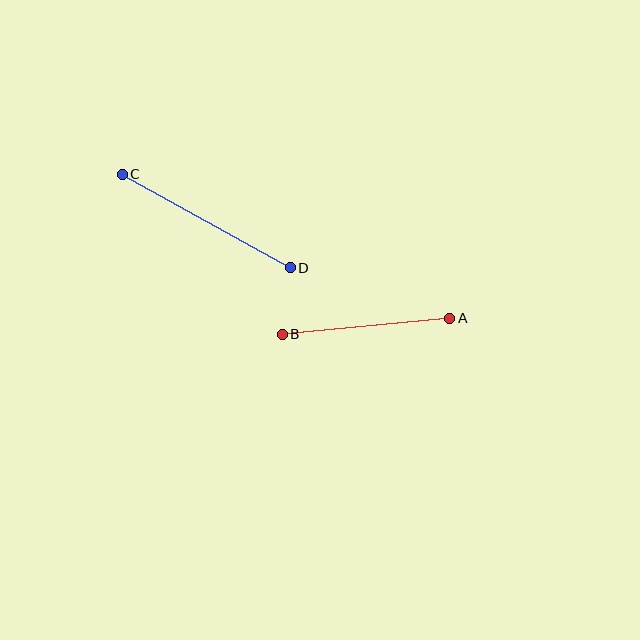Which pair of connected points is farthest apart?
Points C and D are farthest apart.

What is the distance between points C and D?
The distance is approximately 192 pixels.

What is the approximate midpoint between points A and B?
The midpoint is at approximately (366, 327) pixels.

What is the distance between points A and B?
The distance is approximately 168 pixels.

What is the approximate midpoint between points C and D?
The midpoint is at approximately (206, 221) pixels.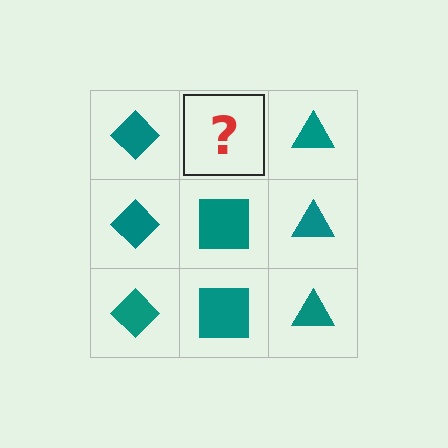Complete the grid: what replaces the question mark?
The question mark should be replaced with a teal square.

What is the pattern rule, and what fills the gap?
The rule is that each column has a consistent shape. The gap should be filled with a teal square.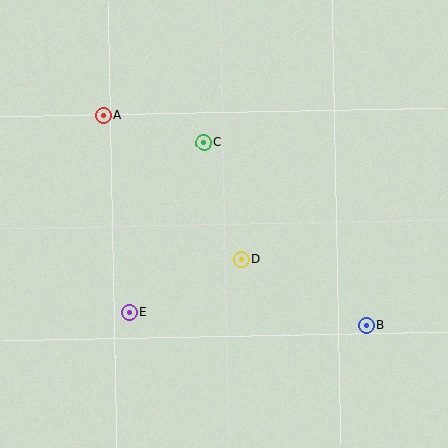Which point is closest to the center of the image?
Point D at (241, 260) is closest to the center.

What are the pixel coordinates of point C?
Point C is at (204, 142).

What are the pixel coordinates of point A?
Point A is at (103, 115).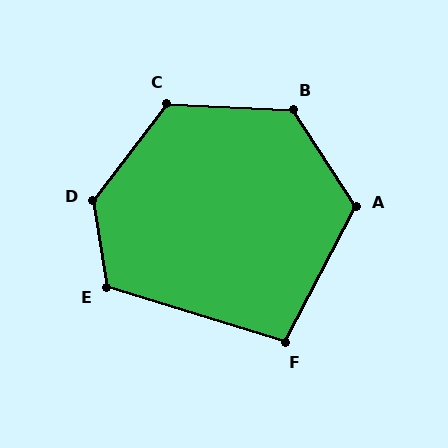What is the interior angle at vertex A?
Approximately 119 degrees (obtuse).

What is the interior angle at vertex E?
Approximately 116 degrees (obtuse).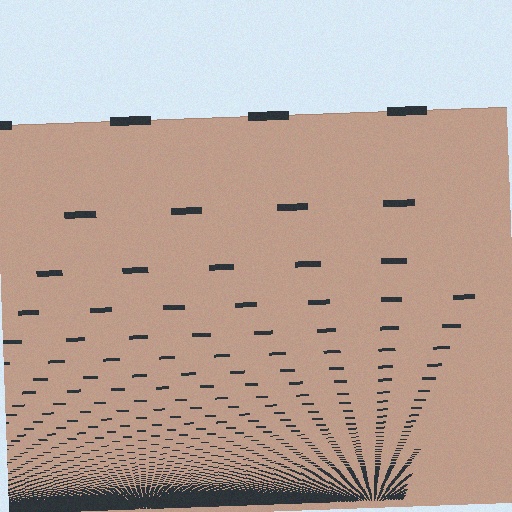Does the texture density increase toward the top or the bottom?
Density increases toward the bottom.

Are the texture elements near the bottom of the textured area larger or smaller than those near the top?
Smaller. The gradient is inverted — elements near the bottom are smaller and denser.